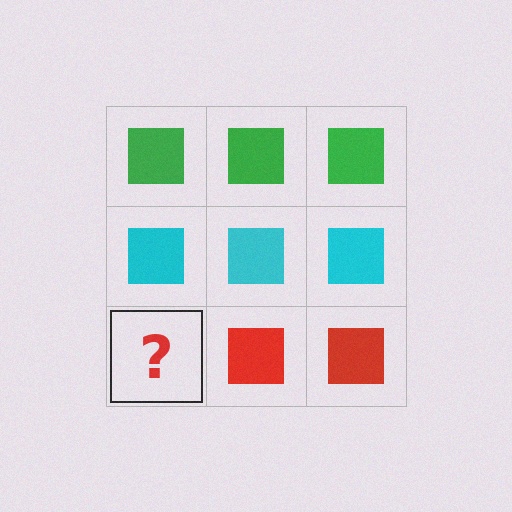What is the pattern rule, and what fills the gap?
The rule is that each row has a consistent color. The gap should be filled with a red square.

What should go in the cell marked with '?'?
The missing cell should contain a red square.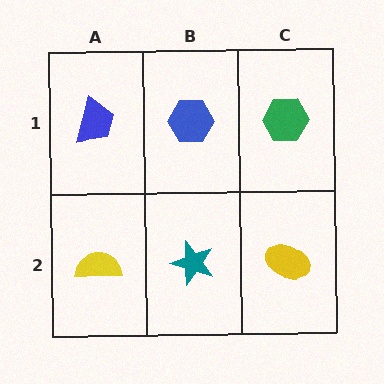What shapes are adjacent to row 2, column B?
A blue hexagon (row 1, column B), a yellow semicircle (row 2, column A), a yellow ellipse (row 2, column C).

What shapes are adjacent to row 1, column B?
A teal star (row 2, column B), a blue trapezoid (row 1, column A), a green hexagon (row 1, column C).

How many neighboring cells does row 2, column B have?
3.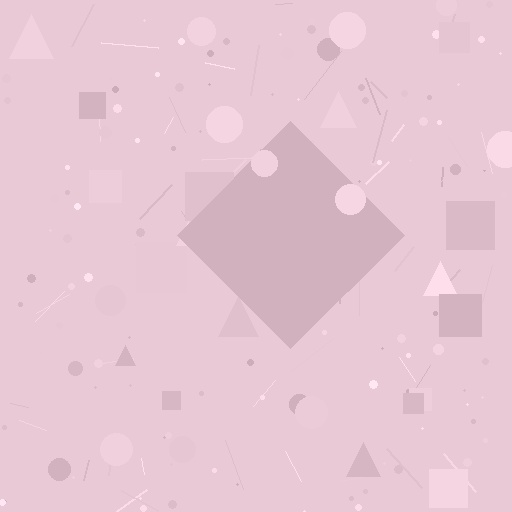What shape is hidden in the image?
A diamond is hidden in the image.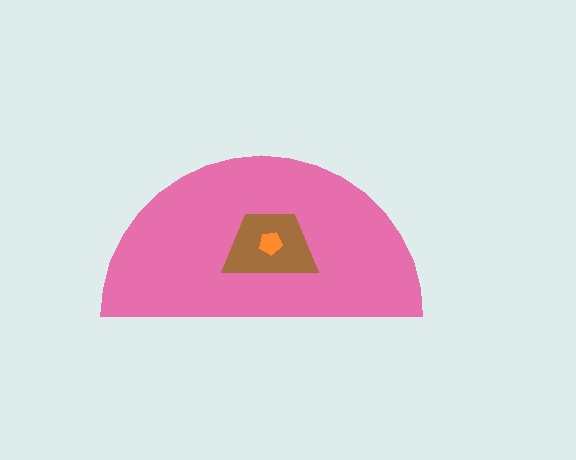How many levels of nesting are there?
3.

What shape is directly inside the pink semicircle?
The brown trapezoid.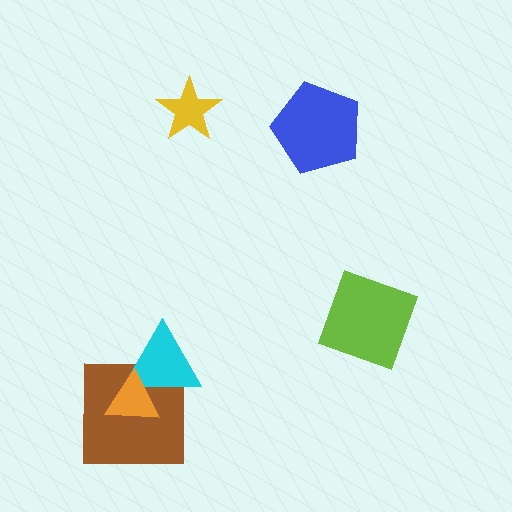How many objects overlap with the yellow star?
0 objects overlap with the yellow star.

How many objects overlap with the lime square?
0 objects overlap with the lime square.